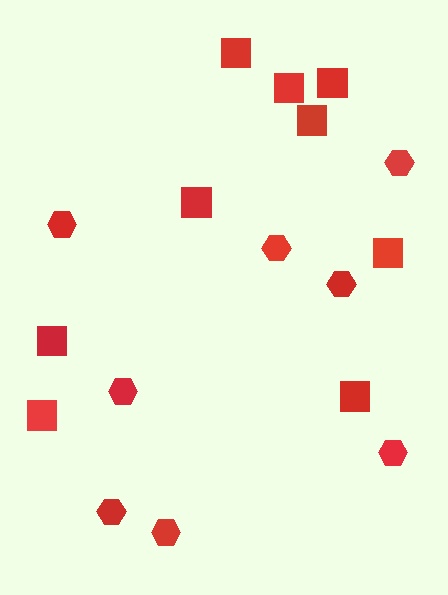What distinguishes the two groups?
There are 2 groups: one group of squares (9) and one group of hexagons (8).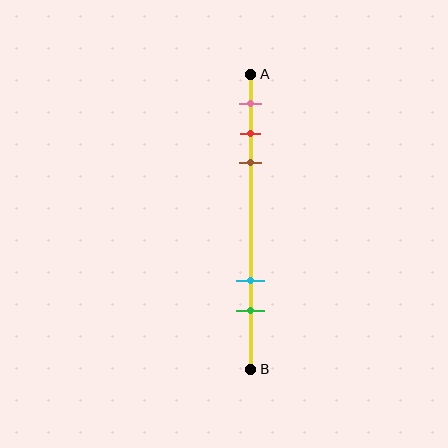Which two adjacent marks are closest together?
The red and brown marks are the closest adjacent pair.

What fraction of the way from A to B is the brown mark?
The brown mark is approximately 30% (0.3) of the way from A to B.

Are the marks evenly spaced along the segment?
No, the marks are not evenly spaced.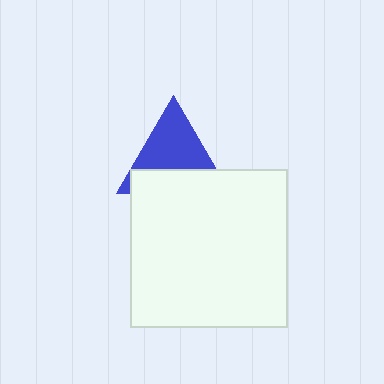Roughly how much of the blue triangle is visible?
About half of it is visible (roughly 60%).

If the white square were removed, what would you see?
You would see the complete blue triangle.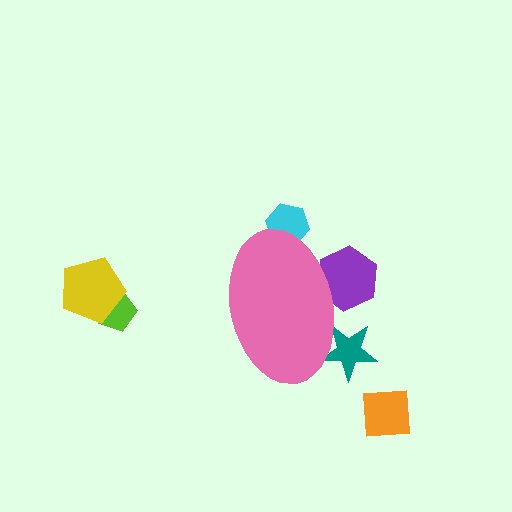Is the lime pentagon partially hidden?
No, the lime pentagon is fully visible.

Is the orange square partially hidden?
No, the orange square is fully visible.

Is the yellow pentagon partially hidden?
No, the yellow pentagon is fully visible.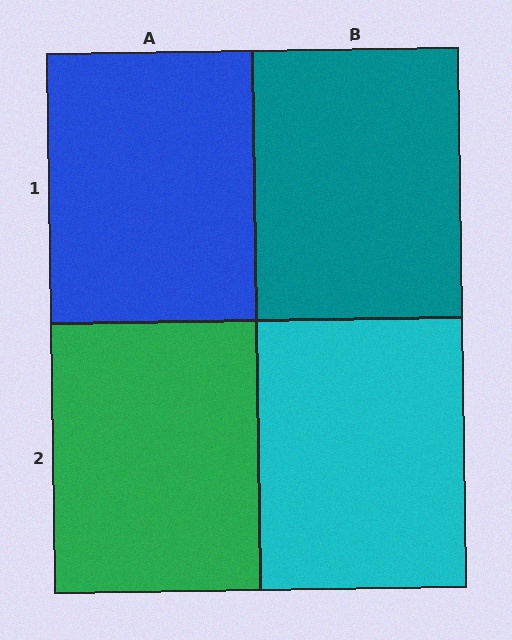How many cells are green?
1 cell is green.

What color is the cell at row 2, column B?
Cyan.